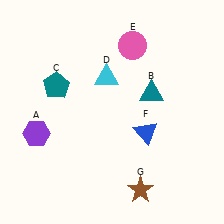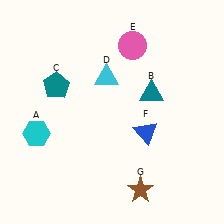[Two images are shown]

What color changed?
The hexagon (A) changed from purple in Image 1 to cyan in Image 2.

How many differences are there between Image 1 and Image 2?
There is 1 difference between the two images.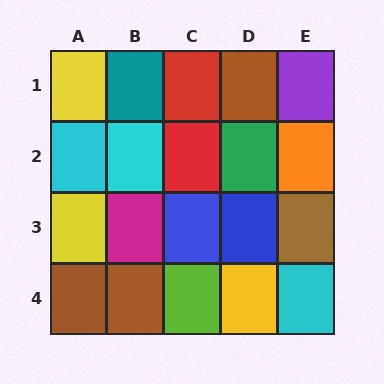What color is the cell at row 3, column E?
Brown.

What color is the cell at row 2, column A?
Cyan.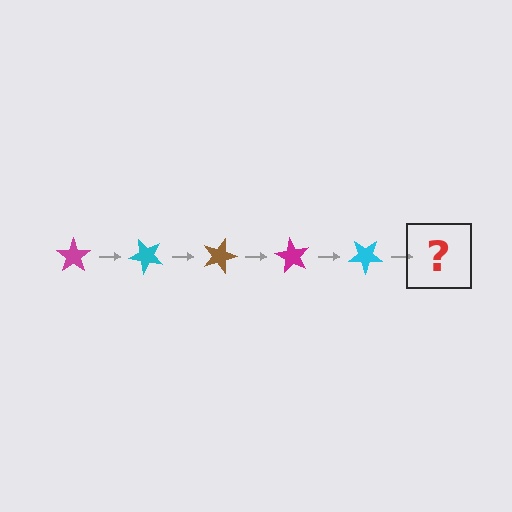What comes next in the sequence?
The next element should be a brown star, rotated 225 degrees from the start.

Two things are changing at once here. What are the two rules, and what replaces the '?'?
The two rules are that it rotates 45 degrees each step and the color cycles through magenta, cyan, and brown. The '?' should be a brown star, rotated 225 degrees from the start.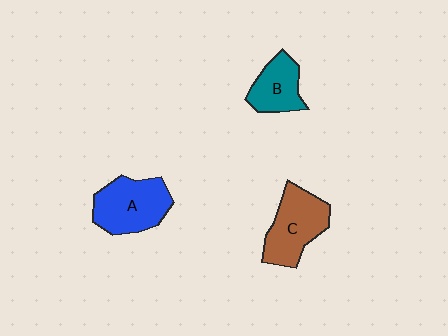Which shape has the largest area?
Shape A (blue).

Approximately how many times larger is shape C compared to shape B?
Approximately 1.5 times.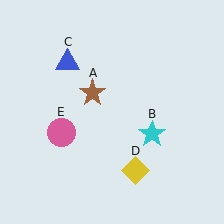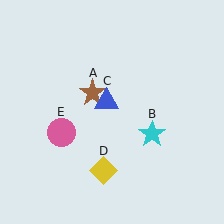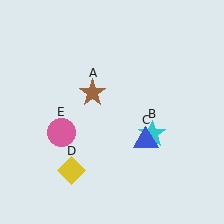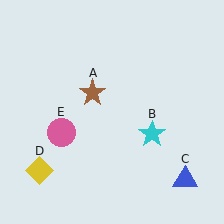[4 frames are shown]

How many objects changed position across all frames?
2 objects changed position: blue triangle (object C), yellow diamond (object D).